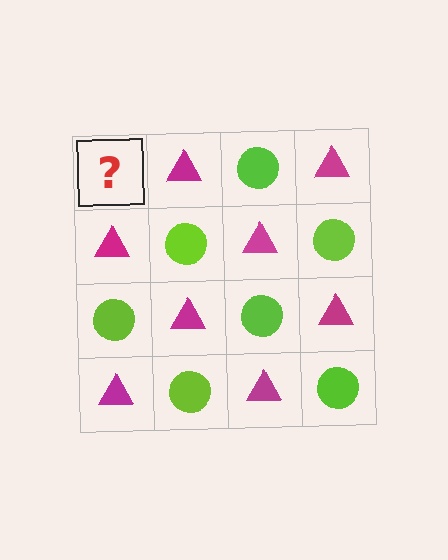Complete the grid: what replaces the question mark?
The question mark should be replaced with a lime circle.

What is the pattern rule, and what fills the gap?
The rule is that it alternates lime circle and magenta triangle in a checkerboard pattern. The gap should be filled with a lime circle.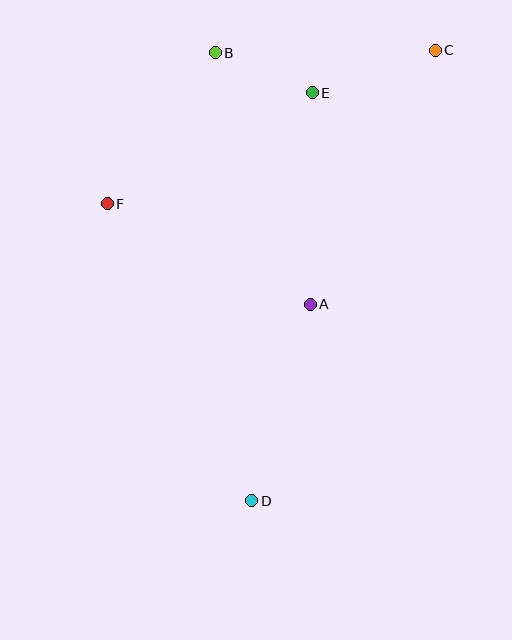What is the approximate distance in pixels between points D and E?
The distance between D and E is approximately 412 pixels.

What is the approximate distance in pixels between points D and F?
The distance between D and F is approximately 330 pixels.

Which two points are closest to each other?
Points B and E are closest to each other.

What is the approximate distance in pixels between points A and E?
The distance between A and E is approximately 211 pixels.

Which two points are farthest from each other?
Points C and D are farthest from each other.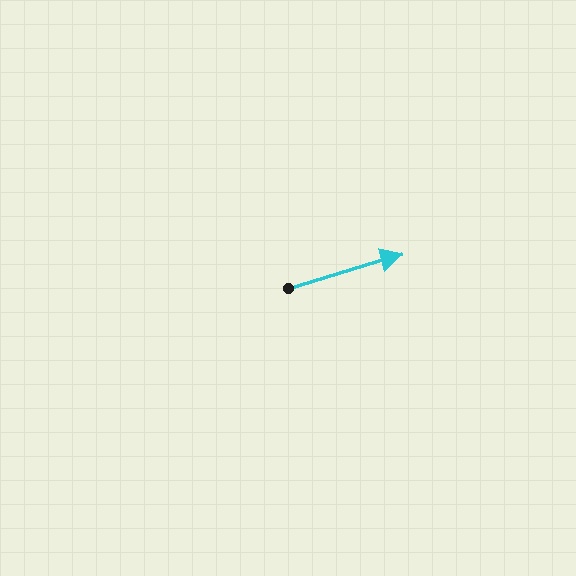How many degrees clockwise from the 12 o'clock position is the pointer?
Approximately 73 degrees.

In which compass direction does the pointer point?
East.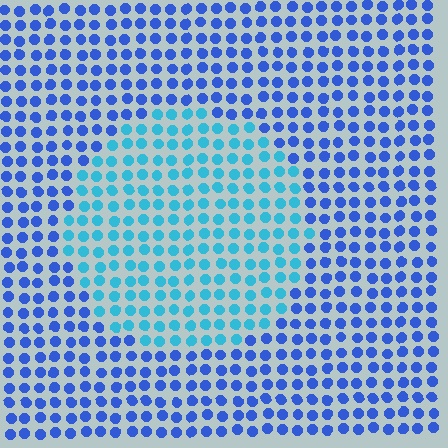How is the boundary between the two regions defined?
The boundary is defined purely by a slight shift in hue (about 35 degrees). Spacing, size, and orientation are identical on both sides.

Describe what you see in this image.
The image is filled with small blue elements in a uniform arrangement. A circle-shaped region is visible where the elements are tinted to a slightly different hue, forming a subtle color boundary.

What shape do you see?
I see a circle.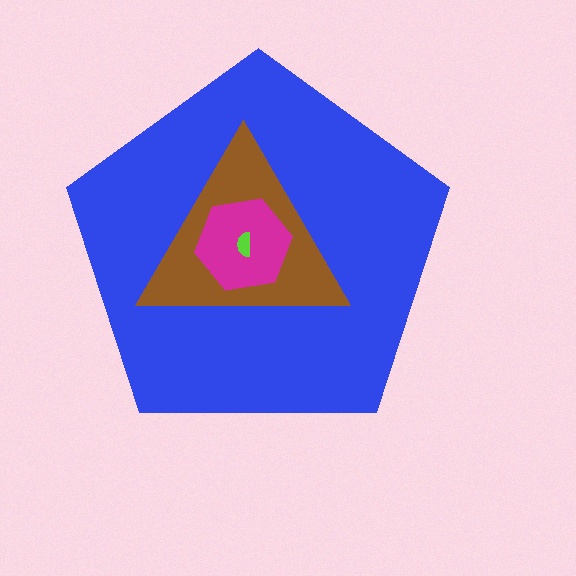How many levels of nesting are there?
4.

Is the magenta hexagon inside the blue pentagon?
Yes.